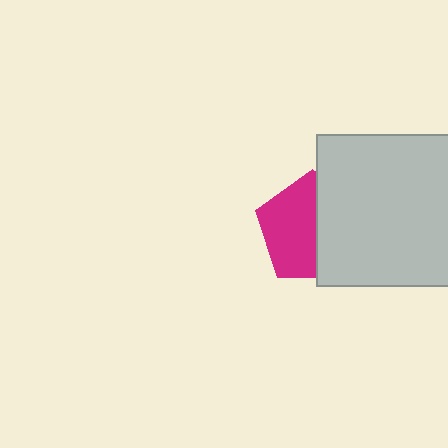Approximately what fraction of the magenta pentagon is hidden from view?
Roughly 46% of the magenta pentagon is hidden behind the light gray square.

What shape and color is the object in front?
The object in front is a light gray square.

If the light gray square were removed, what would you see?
You would see the complete magenta pentagon.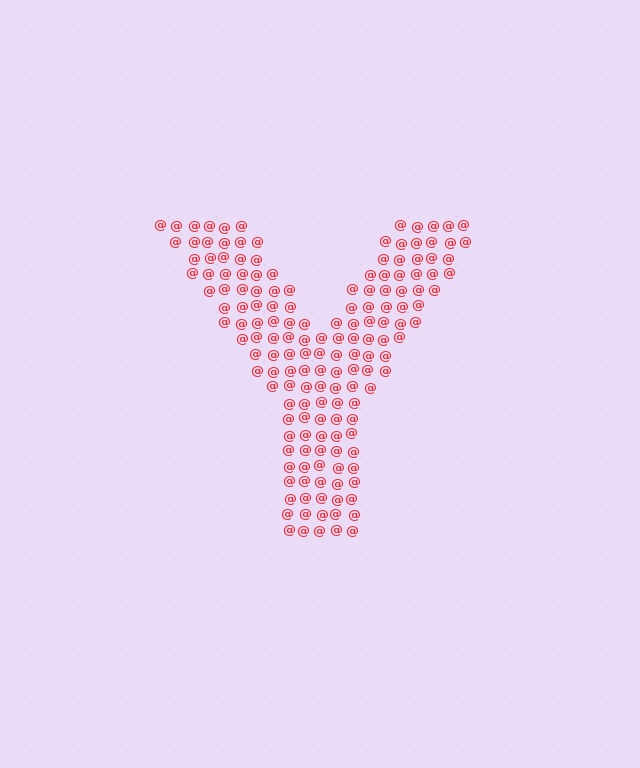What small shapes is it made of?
It is made of small at signs.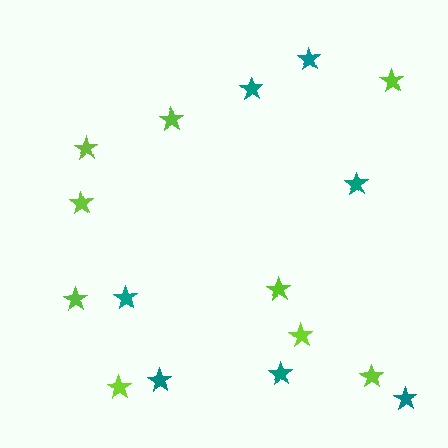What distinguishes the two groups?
There are 2 groups: one group of lime stars (9) and one group of teal stars (7).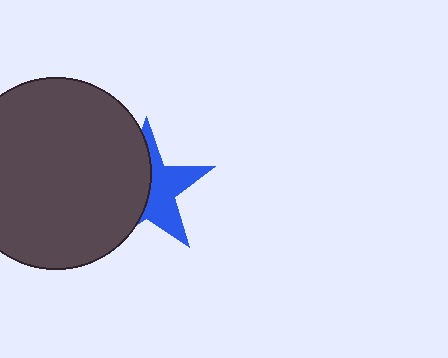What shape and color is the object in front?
The object in front is a dark gray circle.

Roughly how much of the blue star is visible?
About half of it is visible (roughly 48%).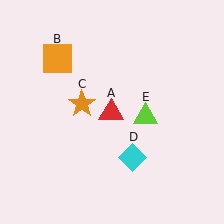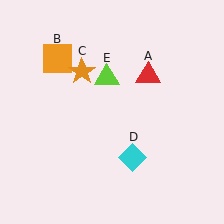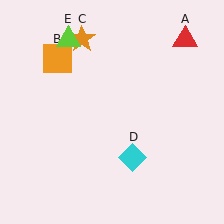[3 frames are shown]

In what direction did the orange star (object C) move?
The orange star (object C) moved up.